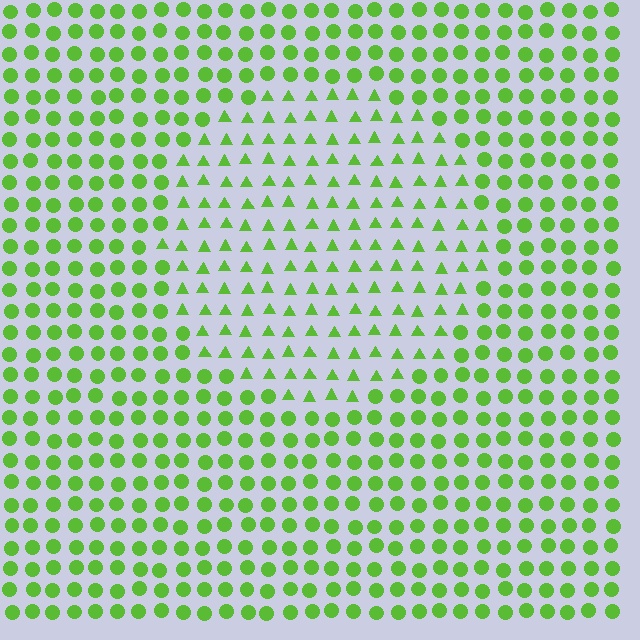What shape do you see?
I see a circle.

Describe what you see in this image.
The image is filled with small lime elements arranged in a uniform grid. A circle-shaped region contains triangles, while the surrounding area contains circles. The boundary is defined purely by the change in element shape.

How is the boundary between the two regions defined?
The boundary is defined by a change in element shape: triangles inside vs. circles outside. All elements share the same color and spacing.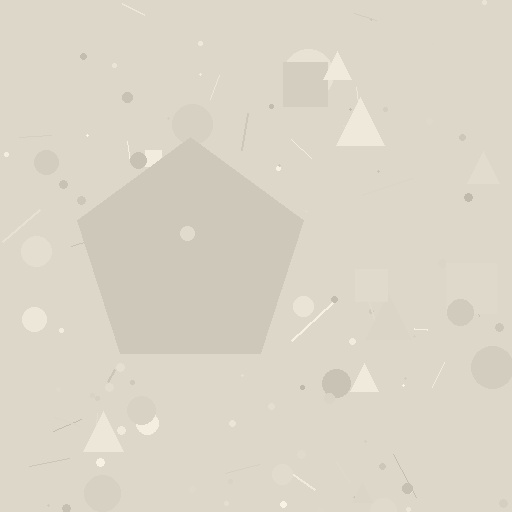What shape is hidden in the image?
A pentagon is hidden in the image.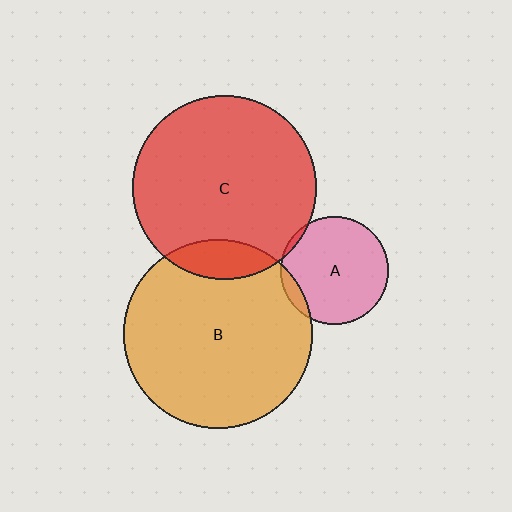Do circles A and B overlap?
Yes.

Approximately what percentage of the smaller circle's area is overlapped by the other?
Approximately 10%.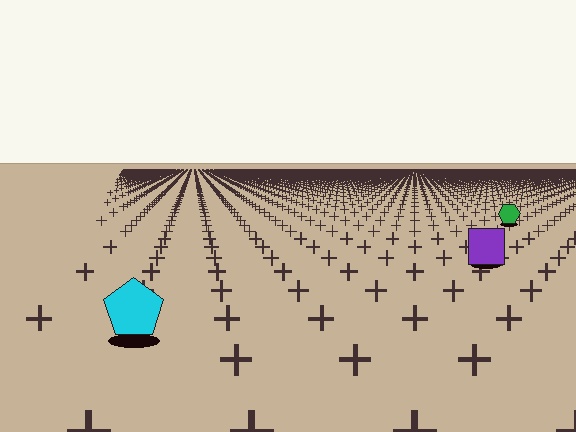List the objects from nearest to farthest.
From nearest to farthest: the cyan pentagon, the purple square, the green hexagon.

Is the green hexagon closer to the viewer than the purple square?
No. The purple square is closer — you can tell from the texture gradient: the ground texture is coarser near it.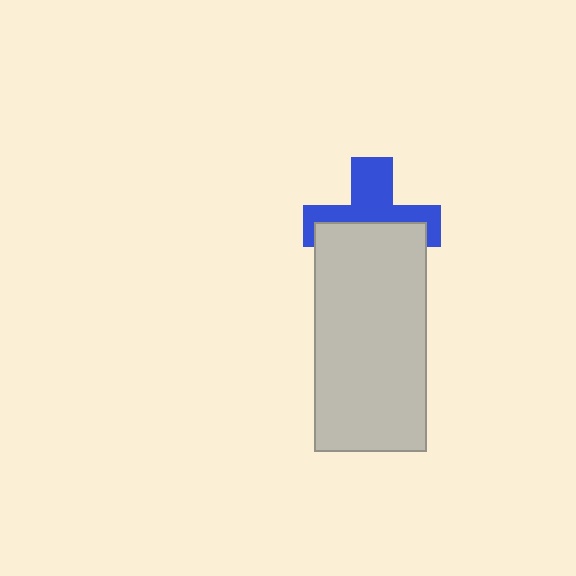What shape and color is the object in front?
The object in front is a light gray rectangle.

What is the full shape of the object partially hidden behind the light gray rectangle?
The partially hidden object is a blue cross.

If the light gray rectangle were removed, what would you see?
You would see the complete blue cross.